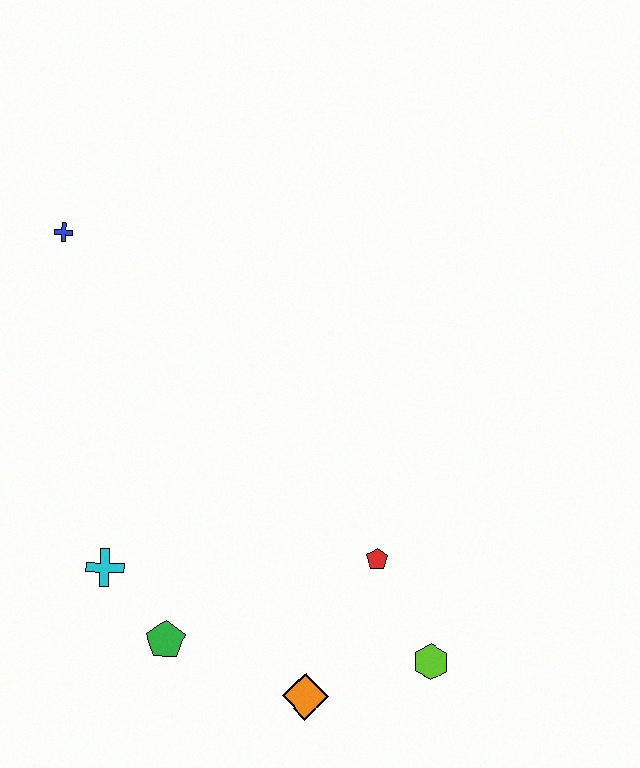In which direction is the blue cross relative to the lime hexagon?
The blue cross is above the lime hexagon.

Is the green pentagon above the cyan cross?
No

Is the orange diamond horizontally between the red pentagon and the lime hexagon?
No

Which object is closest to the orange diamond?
The lime hexagon is closest to the orange diamond.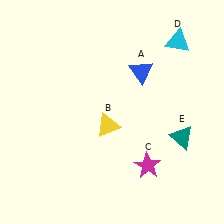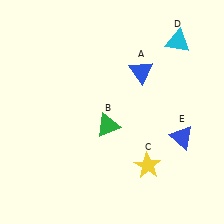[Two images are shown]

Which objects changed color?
B changed from yellow to green. C changed from magenta to yellow. E changed from teal to blue.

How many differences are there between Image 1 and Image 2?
There are 3 differences between the two images.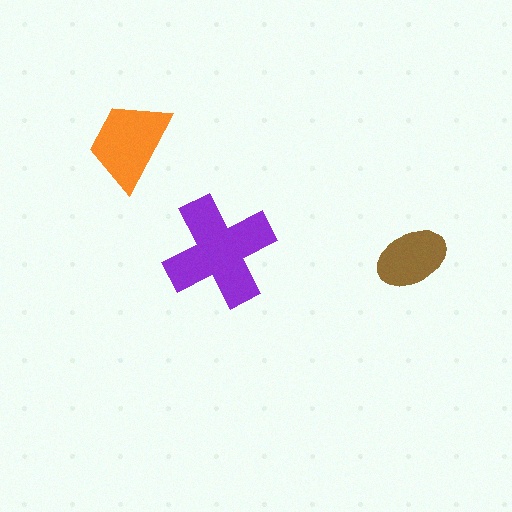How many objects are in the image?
There are 3 objects in the image.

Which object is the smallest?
The brown ellipse.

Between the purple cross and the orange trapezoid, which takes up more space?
The purple cross.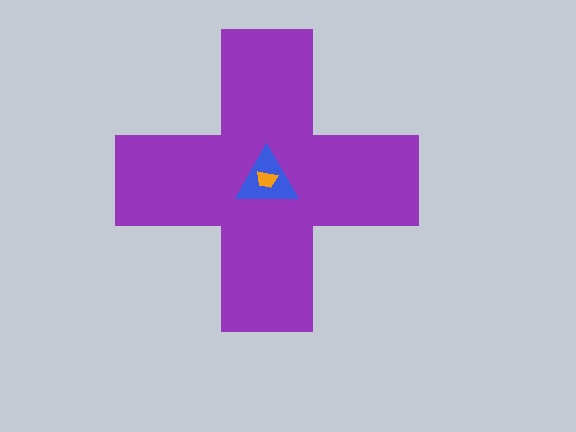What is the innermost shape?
The orange trapezoid.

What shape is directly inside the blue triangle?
The orange trapezoid.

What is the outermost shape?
The purple cross.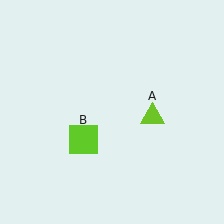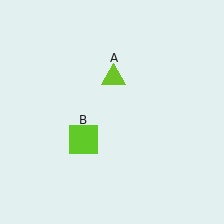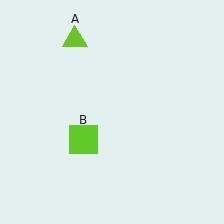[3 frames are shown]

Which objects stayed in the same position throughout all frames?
Lime square (object B) remained stationary.